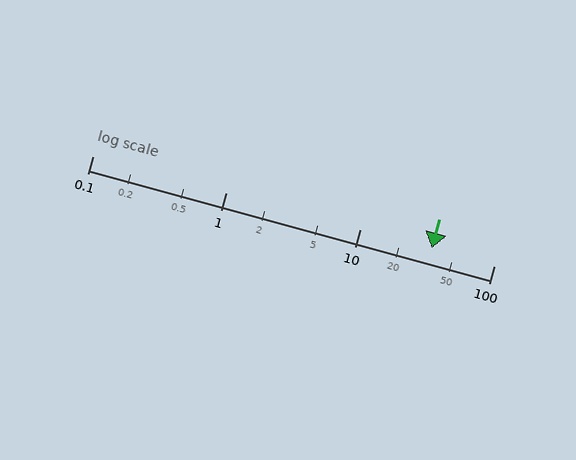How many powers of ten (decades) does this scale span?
The scale spans 3 decades, from 0.1 to 100.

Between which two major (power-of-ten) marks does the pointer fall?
The pointer is between 10 and 100.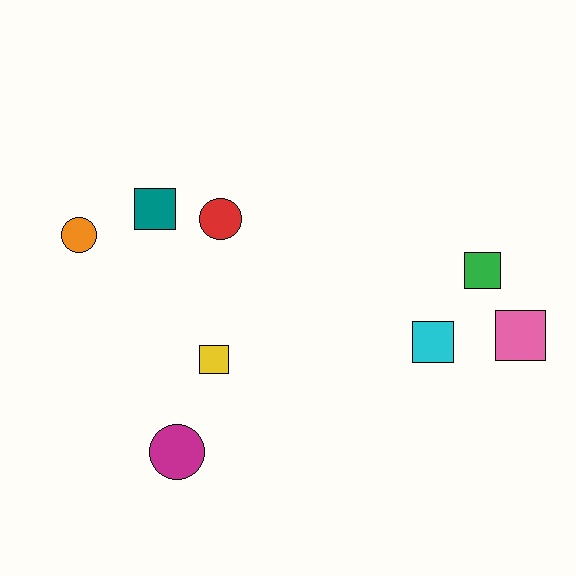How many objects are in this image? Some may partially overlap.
There are 8 objects.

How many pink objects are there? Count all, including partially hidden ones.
There is 1 pink object.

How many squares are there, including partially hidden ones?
There are 5 squares.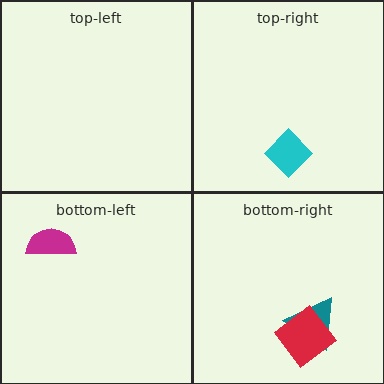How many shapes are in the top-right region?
1.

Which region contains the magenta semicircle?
The bottom-left region.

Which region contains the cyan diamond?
The top-right region.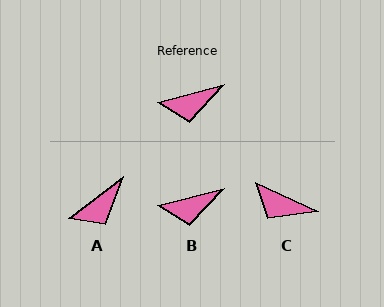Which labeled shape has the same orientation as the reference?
B.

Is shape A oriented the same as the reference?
No, it is off by about 23 degrees.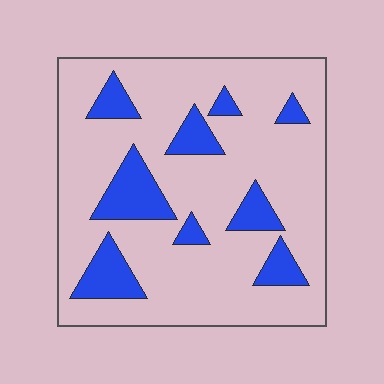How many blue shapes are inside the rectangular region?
9.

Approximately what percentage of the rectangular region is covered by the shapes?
Approximately 20%.